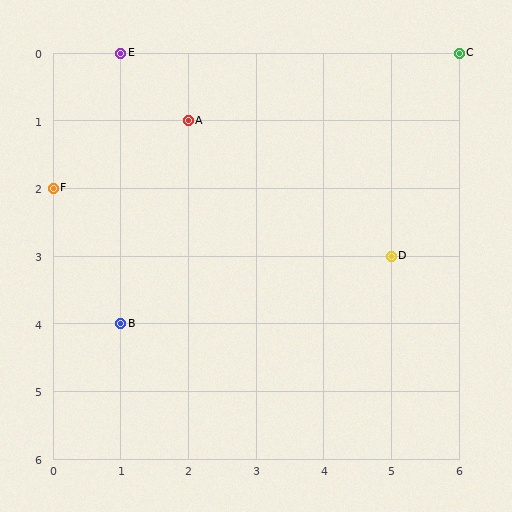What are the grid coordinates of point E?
Point E is at grid coordinates (1, 0).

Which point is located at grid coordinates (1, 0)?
Point E is at (1, 0).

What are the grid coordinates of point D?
Point D is at grid coordinates (5, 3).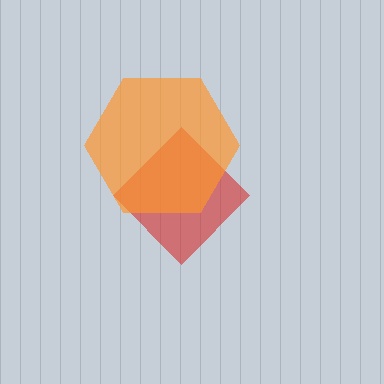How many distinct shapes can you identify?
There are 2 distinct shapes: a red diamond, an orange hexagon.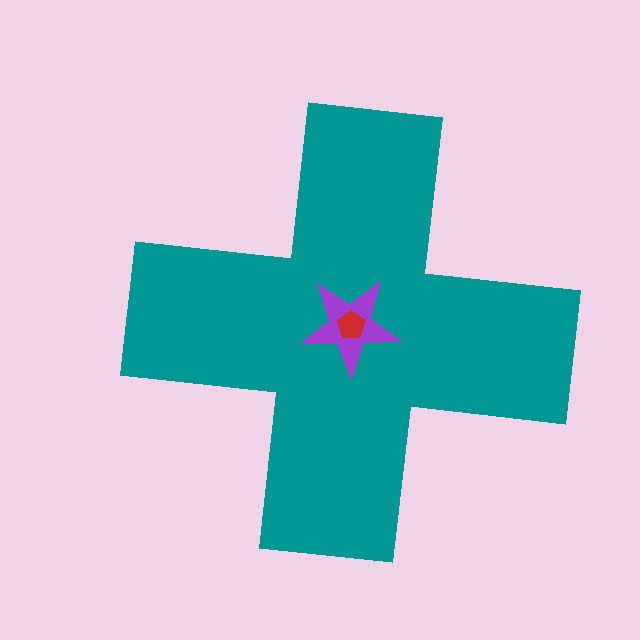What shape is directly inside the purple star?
The red pentagon.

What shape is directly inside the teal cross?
The purple star.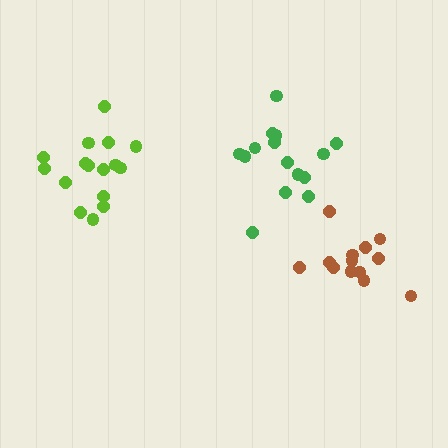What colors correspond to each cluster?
The clusters are colored: green, brown, lime.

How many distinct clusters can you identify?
There are 3 distinct clusters.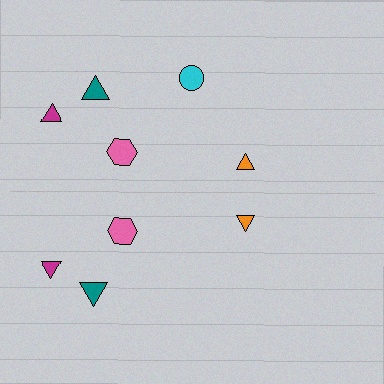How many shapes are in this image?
There are 9 shapes in this image.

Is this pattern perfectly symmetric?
No, the pattern is not perfectly symmetric. A cyan circle is missing from the bottom side.